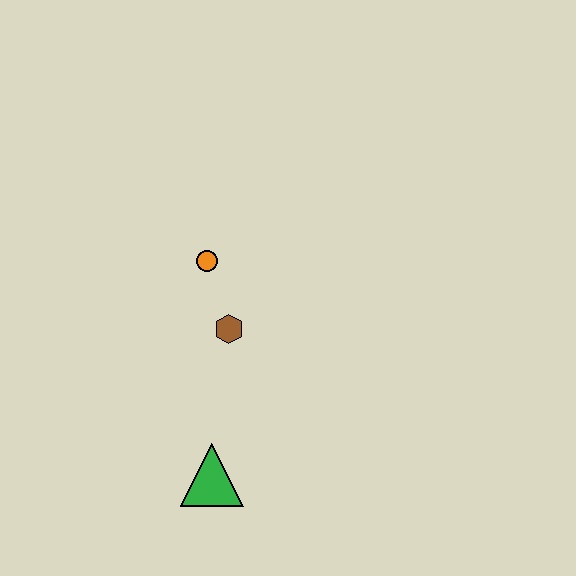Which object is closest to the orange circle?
The brown hexagon is closest to the orange circle.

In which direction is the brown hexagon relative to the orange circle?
The brown hexagon is below the orange circle.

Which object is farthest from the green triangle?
The orange circle is farthest from the green triangle.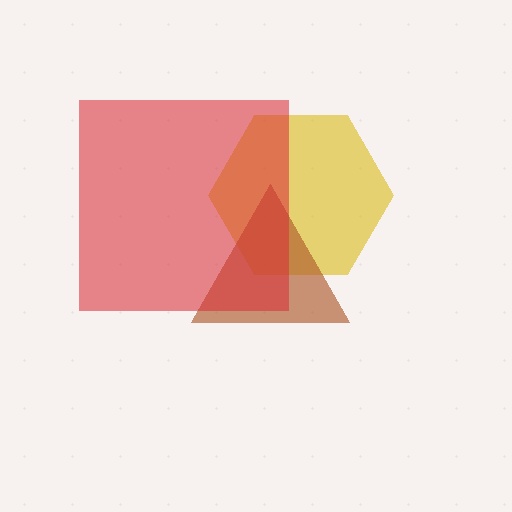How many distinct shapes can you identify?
There are 3 distinct shapes: a yellow hexagon, a brown triangle, a red square.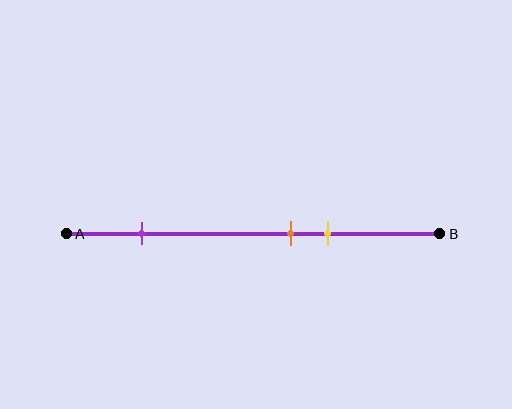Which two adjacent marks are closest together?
The orange and yellow marks are the closest adjacent pair.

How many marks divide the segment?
There are 3 marks dividing the segment.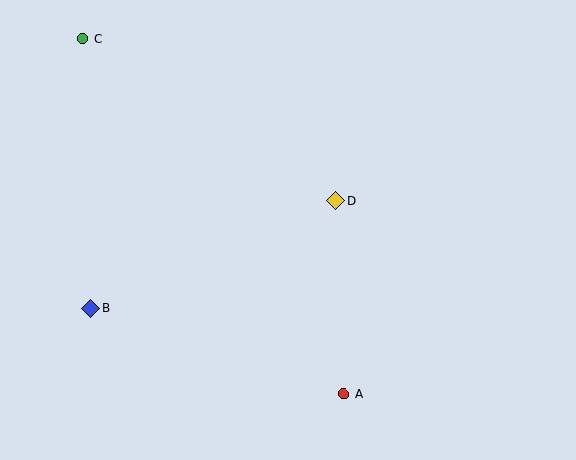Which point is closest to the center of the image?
Point D at (336, 201) is closest to the center.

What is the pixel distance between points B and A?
The distance between B and A is 266 pixels.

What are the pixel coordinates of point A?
Point A is at (343, 394).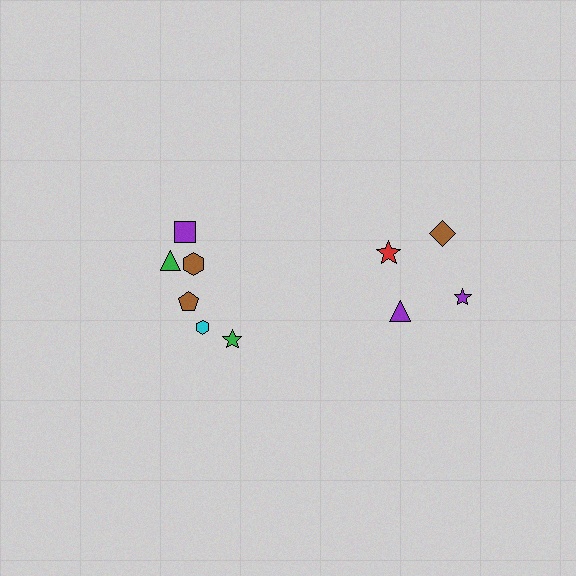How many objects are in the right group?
There are 4 objects.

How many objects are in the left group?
There are 6 objects.